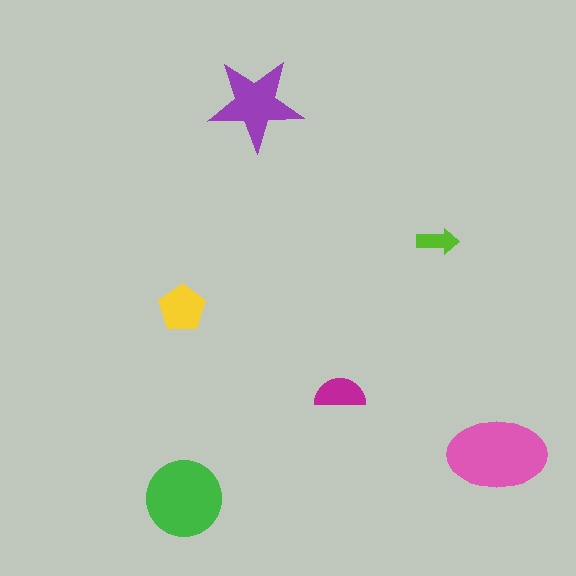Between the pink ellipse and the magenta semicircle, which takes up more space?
The pink ellipse.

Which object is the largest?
The pink ellipse.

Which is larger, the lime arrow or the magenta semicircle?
The magenta semicircle.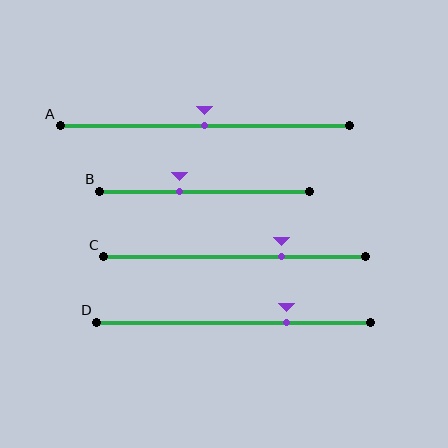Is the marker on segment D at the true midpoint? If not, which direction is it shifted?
No, the marker on segment D is shifted to the right by about 19% of the segment length.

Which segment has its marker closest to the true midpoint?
Segment A has its marker closest to the true midpoint.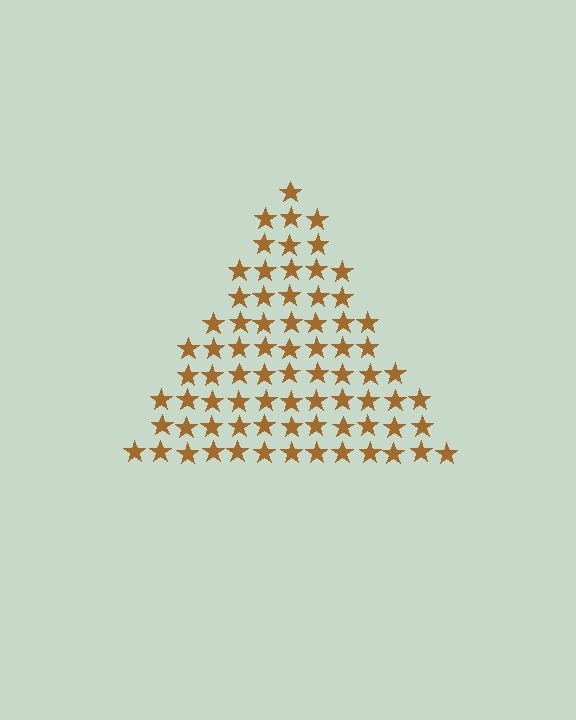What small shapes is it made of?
It is made of small stars.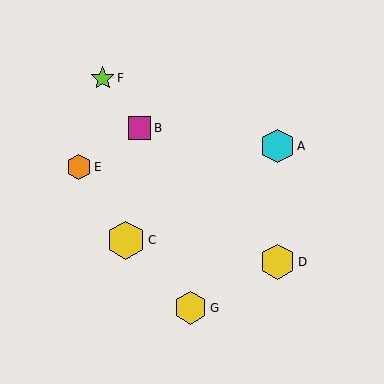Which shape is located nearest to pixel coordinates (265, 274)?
The yellow hexagon (labeled D) at (278, 262) is nearest to that location.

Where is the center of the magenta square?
The center of the magenta square is at (139, 128).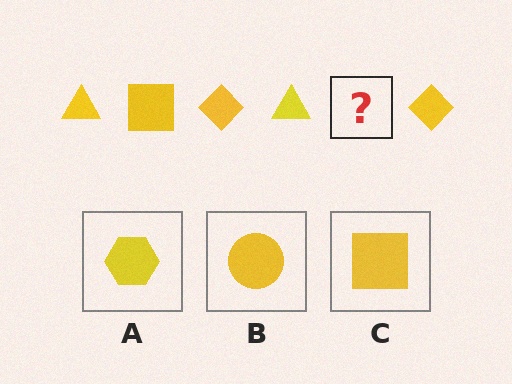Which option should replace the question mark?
Option C.